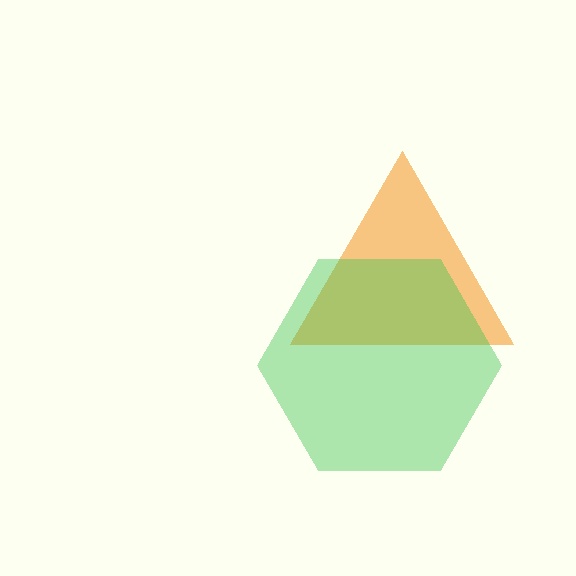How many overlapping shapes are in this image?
There are 2 overlapping shapes in the image.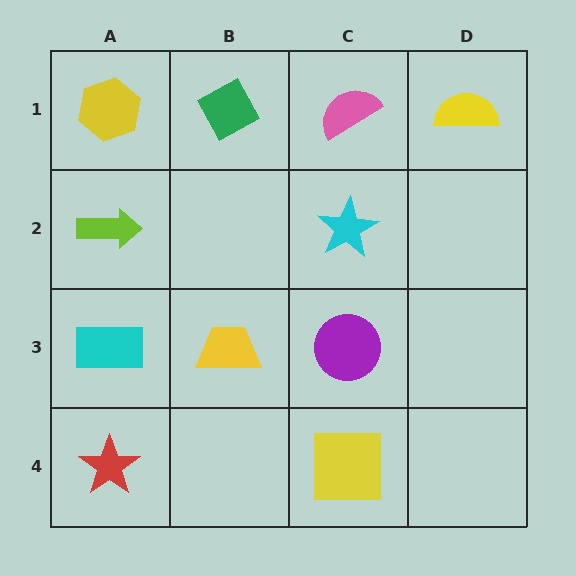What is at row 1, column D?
A yellow semicircle.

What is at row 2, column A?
A lime arrow.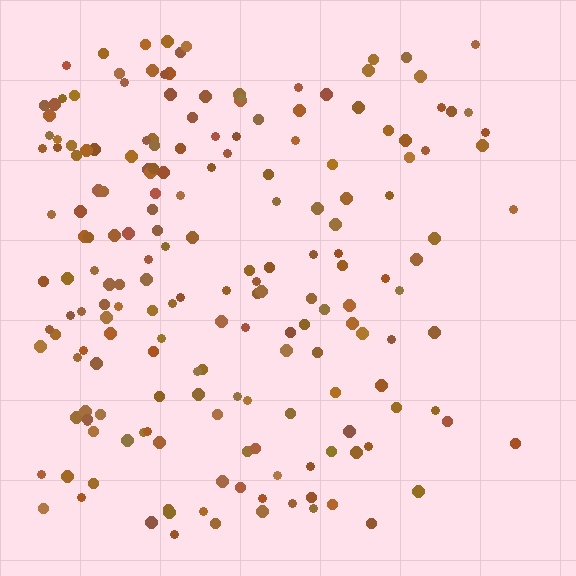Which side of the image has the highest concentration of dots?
The left.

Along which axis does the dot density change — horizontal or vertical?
Horizontal.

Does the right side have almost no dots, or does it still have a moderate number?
Still a moderate number, just noticeably fewer than the left.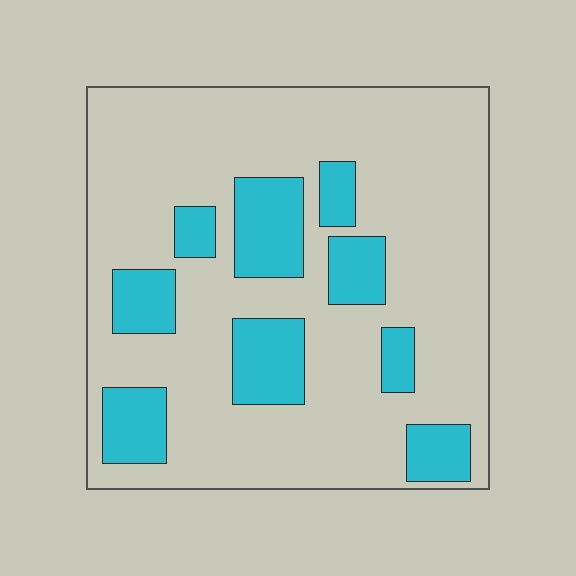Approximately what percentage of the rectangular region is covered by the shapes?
Approximately 25%.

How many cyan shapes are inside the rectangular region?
9.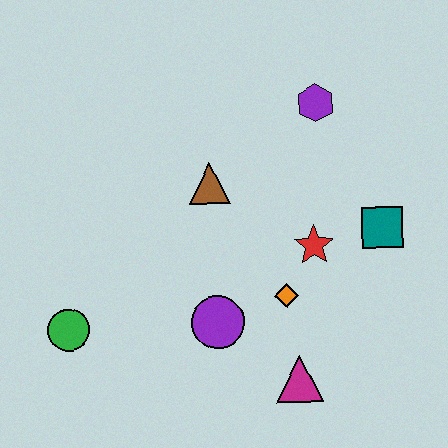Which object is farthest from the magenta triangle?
The purple hexagon is farthest from the magenta triangle.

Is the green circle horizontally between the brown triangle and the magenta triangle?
No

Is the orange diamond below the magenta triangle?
No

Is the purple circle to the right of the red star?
No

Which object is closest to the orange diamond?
The red star is closest to the orange diamond.